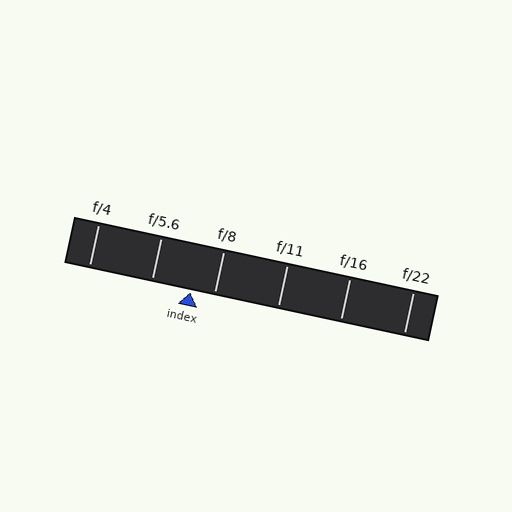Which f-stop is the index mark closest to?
The index mark is closest to f/8.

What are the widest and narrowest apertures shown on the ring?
The widest aperture shown is f/4 and the narrowest is f/22.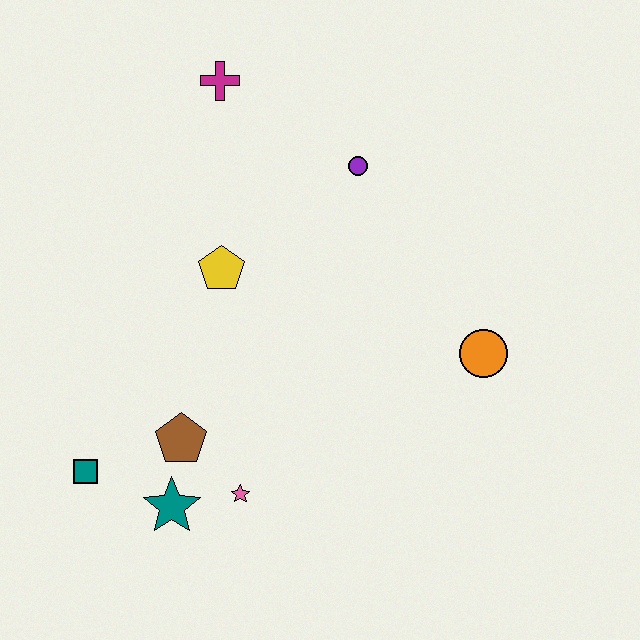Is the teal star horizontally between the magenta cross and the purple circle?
No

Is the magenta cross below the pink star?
No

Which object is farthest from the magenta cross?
The teal star is farthest from the magenta cross.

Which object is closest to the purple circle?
The magenta cross is closest to the purple circle.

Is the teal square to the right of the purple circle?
No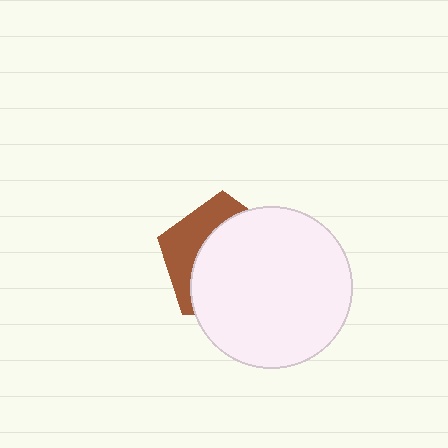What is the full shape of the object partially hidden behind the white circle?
The partially hidden object is a brown pentagon.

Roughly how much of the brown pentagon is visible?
A small part of it is visible (roughly 33%).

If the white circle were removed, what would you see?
You would see the complete brown pentagon.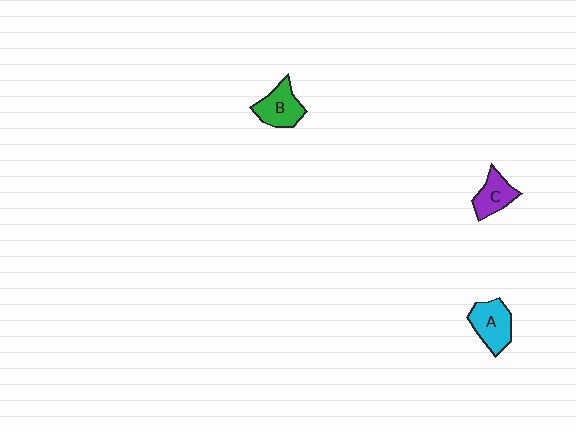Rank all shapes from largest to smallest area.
From largest to smallest: A (cyan), B (green), C (purple).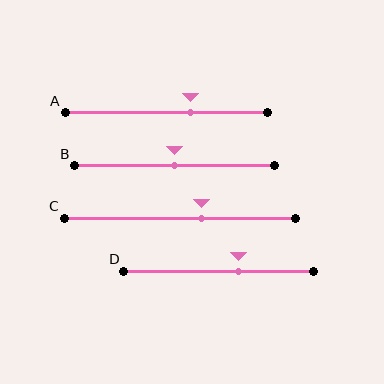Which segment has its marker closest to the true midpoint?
Segment B has its marker closest to the true midpoint.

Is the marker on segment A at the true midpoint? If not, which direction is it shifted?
No, the marker on segment A is shifted to the right by about 12% of the segment length.